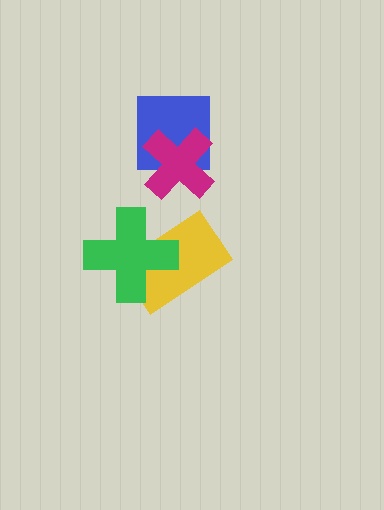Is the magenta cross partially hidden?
No, no other shape covers it.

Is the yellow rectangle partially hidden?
Yes, it is partially covered by another shape.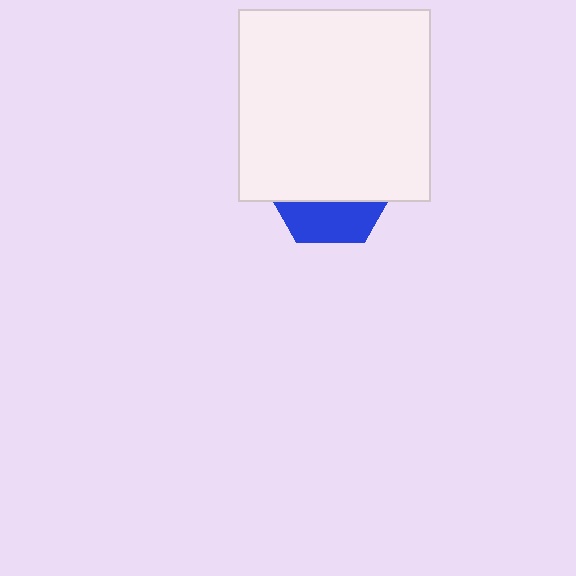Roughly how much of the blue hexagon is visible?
A small part of it is visible (roughly 31%).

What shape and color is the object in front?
The object in front is a white square.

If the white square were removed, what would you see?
You would see the complete blue hexagon.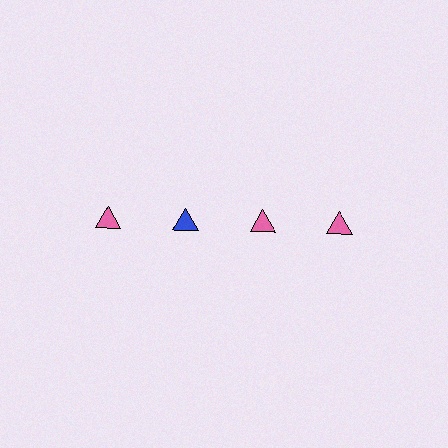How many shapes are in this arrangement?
There are 4 shapes arranged in a grid pattern.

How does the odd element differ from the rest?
It has a different color: blue instead of pink.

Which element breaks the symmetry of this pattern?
The blue triangle in the top row, second from left column breaks the symmetry. All other shapes are pink triangles.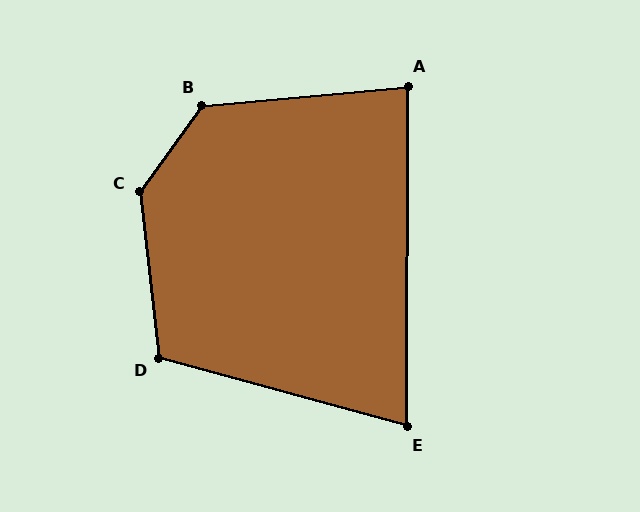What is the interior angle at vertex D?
Approximately 112 degrees (obtuse).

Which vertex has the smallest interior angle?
E, at approximately 75 degrees.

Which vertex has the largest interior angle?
C, at approximately 138 degrees.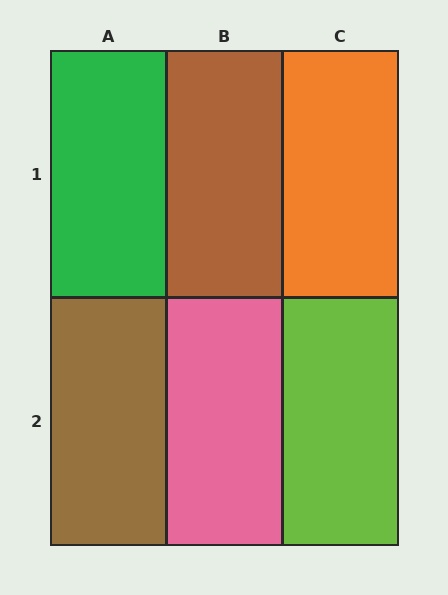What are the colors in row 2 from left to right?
Brown, pink, lime.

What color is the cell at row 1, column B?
Brown.